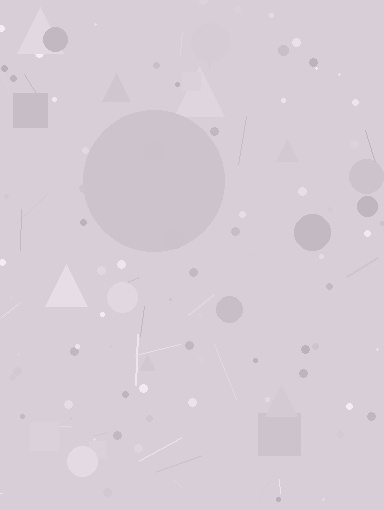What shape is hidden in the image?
A circle is hidden in the image.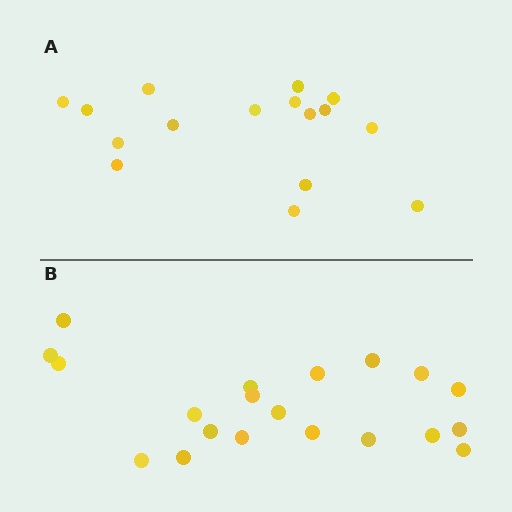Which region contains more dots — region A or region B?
Region B (the bottom region) has more dots.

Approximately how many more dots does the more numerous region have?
Region B has about 4 more dots than region A.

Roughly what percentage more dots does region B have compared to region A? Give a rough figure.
About 25% more.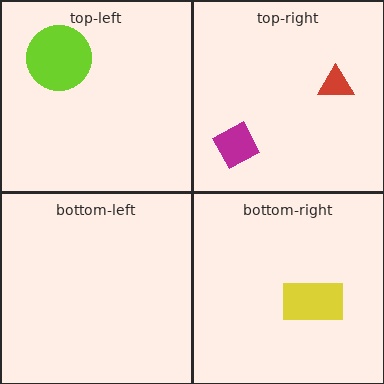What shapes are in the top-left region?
The lime circle.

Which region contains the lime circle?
The top-left region.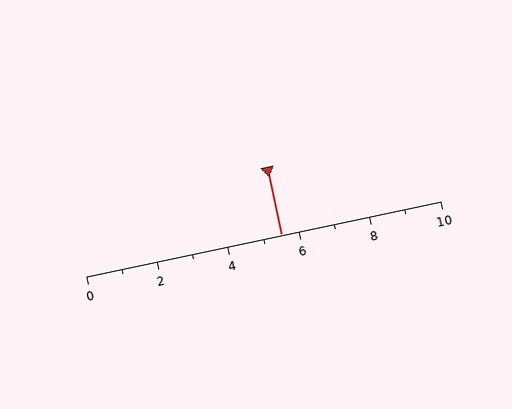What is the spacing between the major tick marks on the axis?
The major ticks are spaced 2 apart.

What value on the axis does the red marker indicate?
The marker indicates approximately 5.5.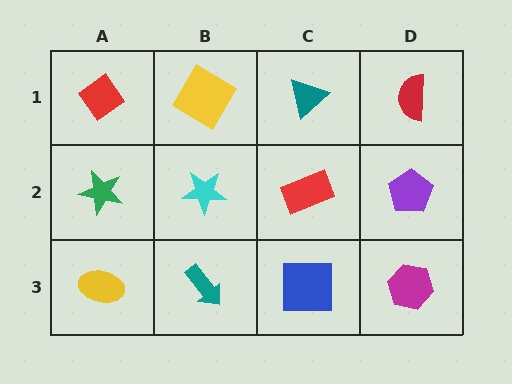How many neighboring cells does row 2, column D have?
3.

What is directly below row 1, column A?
A green star.